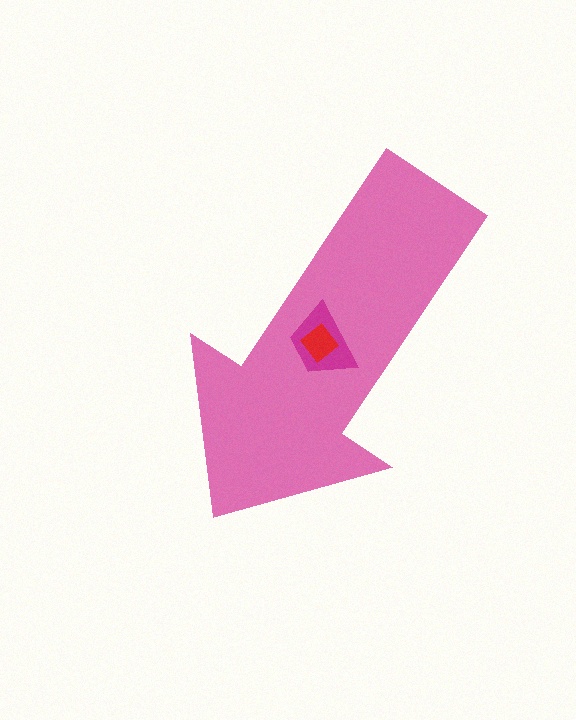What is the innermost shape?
The red diamond.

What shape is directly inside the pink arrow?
The magenta trapezoid.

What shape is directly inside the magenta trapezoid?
The red diamond.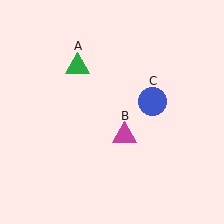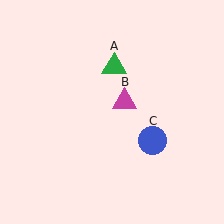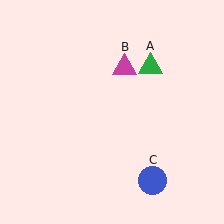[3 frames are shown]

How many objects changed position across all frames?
3 objects changed position: green triangle (object A), magenta triangle (object B), blue circle (object C).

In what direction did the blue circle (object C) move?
The blue circle (object C) moved down.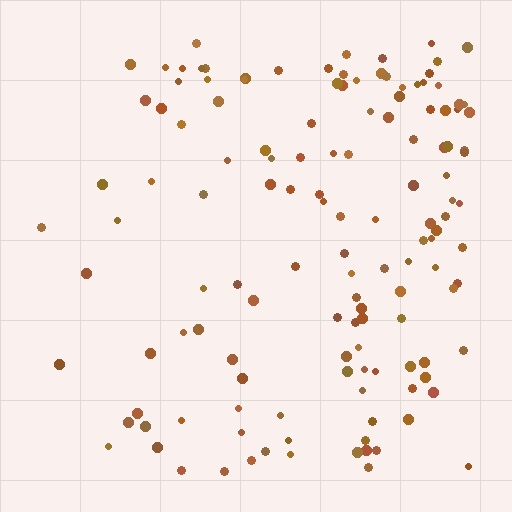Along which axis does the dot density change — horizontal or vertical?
Horizontal.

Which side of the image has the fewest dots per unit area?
The left.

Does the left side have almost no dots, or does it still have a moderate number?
Still a moderate number, just noticeably fewer than the right.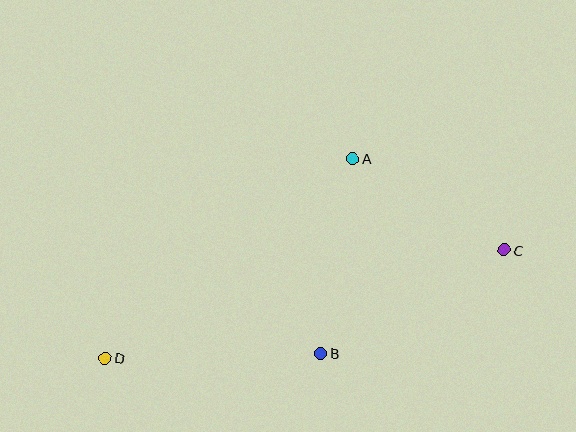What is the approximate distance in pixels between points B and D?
The distance between B and D is approximately 216 pixels.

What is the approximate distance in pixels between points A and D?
The distance between A and D is approximately 318 pixels.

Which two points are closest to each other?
Points A and C are closest to each other.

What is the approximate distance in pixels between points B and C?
The distance between B and C is approximately 211 pixels.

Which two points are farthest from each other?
Points C and D are farthest from each other.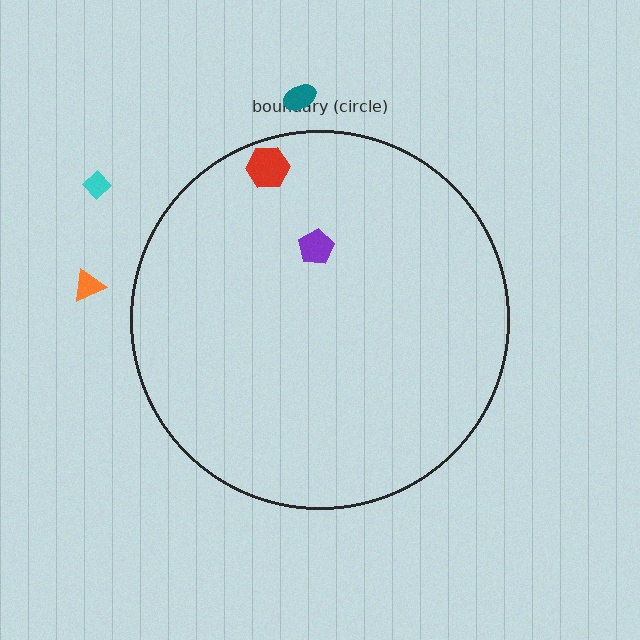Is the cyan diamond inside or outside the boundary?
Outside.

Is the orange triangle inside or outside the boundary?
Outside.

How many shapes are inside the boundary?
2 inside, 3 outside.